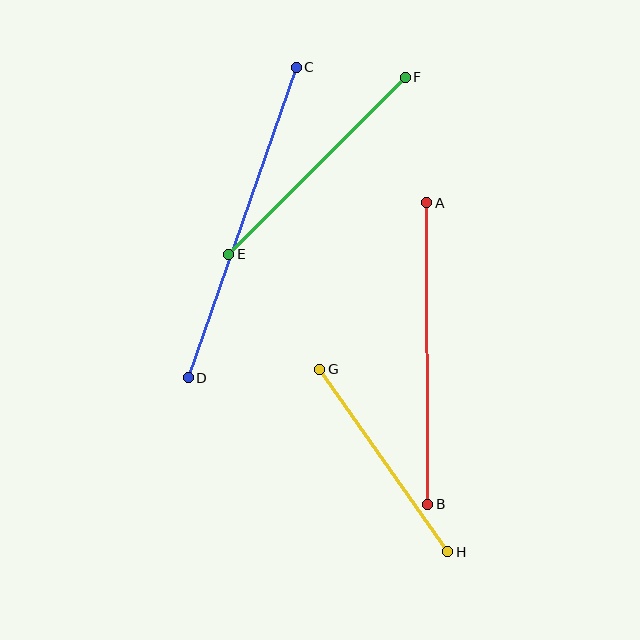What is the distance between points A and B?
The distance is approximately 302 pixels.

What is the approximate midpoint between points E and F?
The midpoint is at approximately (317, 166) pixels.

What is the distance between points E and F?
The distance is approximately 250 pixels.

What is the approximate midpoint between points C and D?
The midpoint is at approximately (242, 223) pixels.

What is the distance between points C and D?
The distance is approximately 328 pixels.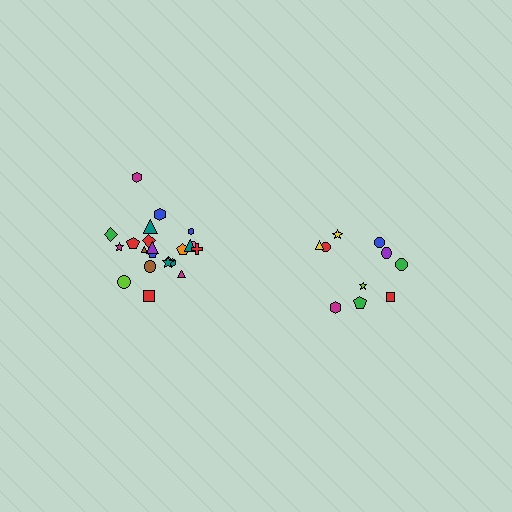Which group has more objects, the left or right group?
The left group.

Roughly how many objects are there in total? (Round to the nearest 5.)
Roughly 30 objects in total.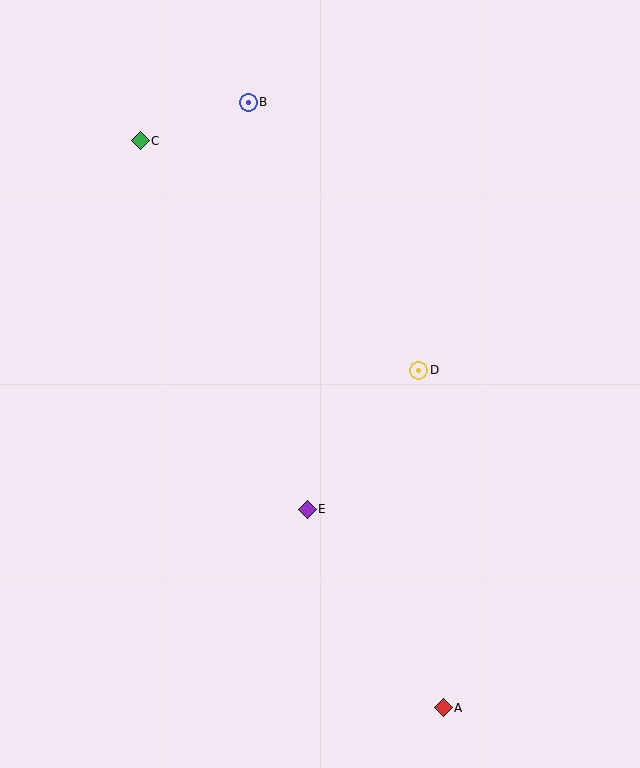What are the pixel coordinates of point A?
Point A is at (443, 708).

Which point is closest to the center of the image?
Point D at (419, 370) is closest to the center.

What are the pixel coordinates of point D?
Point D is at (419, 370).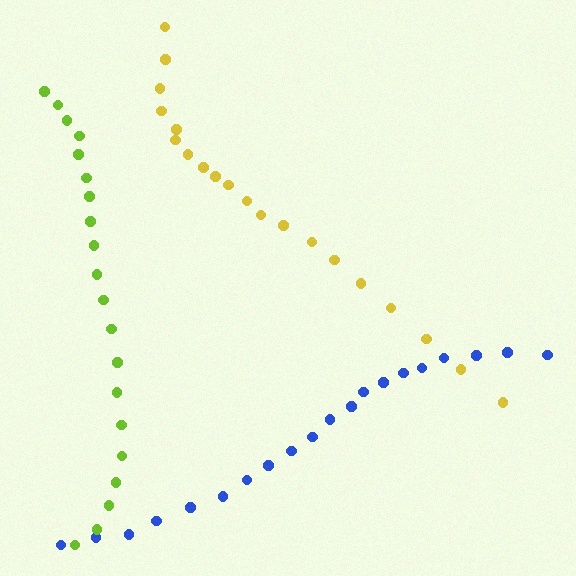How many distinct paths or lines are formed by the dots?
There are 3 distinct paths.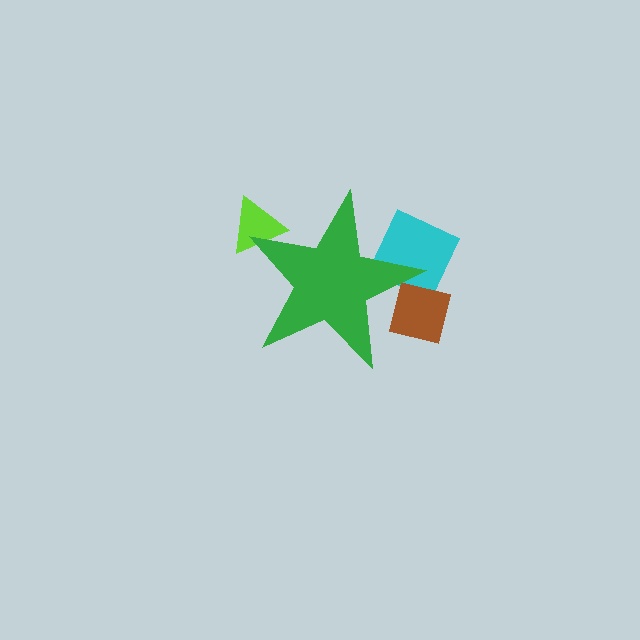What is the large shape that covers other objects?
A green star.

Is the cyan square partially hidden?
Yes, the cyan square is partially hidden behind the green star.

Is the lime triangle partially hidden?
Yes, the lime triangle is partially hidden behind the green star.